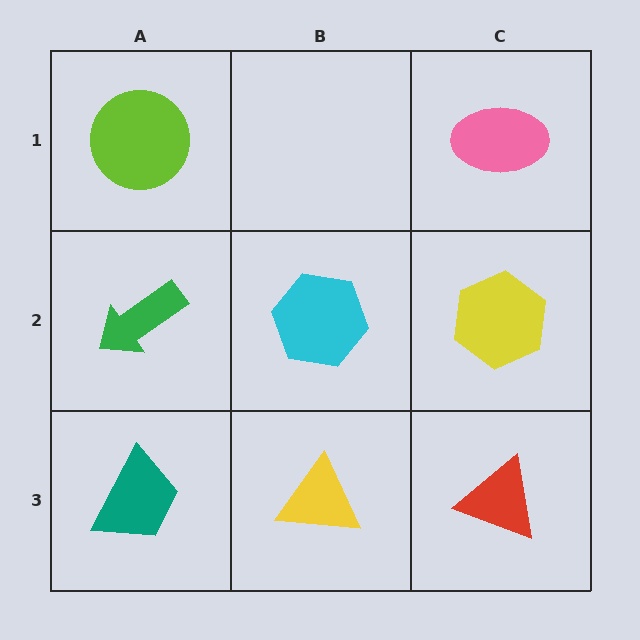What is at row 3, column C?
A red triangle.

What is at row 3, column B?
A yellow triangle.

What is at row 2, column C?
A yellow hexagon.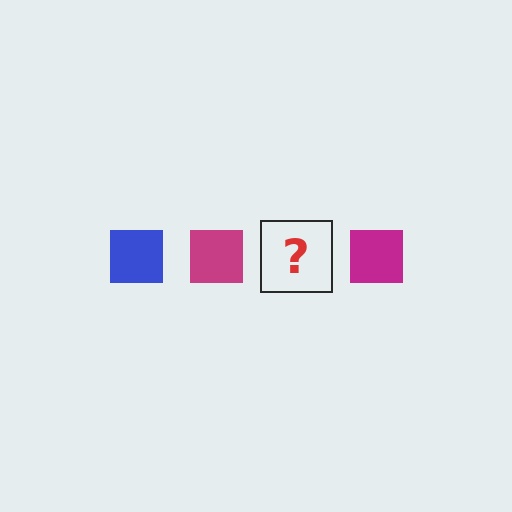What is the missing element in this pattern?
The missing element is a blue square.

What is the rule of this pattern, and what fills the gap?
The rule is that the pattern cycles through blue, magenta squares. The gap should be filled with a blue square.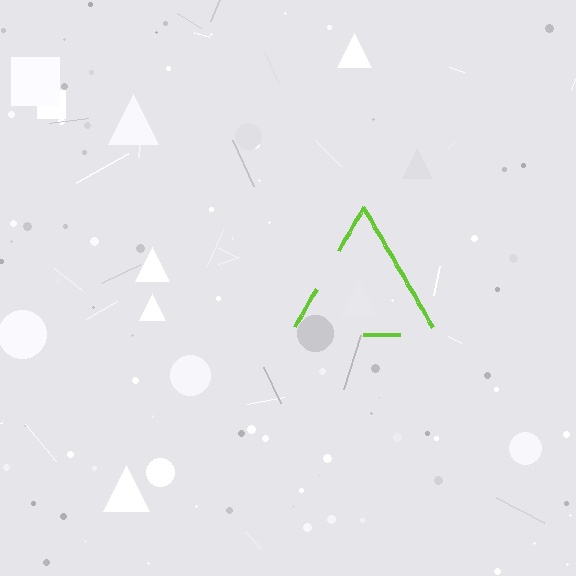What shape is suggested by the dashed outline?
The dashed outline suggests a triangle.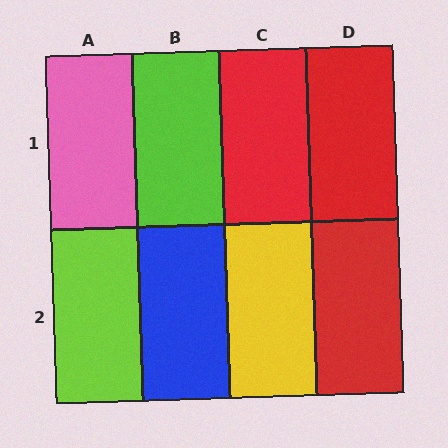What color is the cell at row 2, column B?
Blue.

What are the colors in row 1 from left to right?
Pink, lime, red, red.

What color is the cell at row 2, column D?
Red.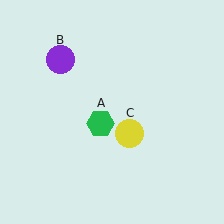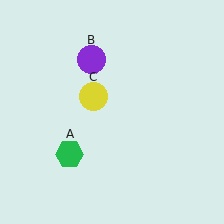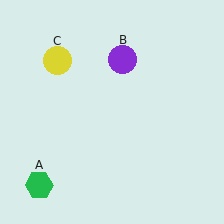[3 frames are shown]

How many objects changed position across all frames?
3 objects changed position: green hexagon (object A), purple circle (object B), yellow circle (object C).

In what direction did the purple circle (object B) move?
The purple circle (object B) moved right.